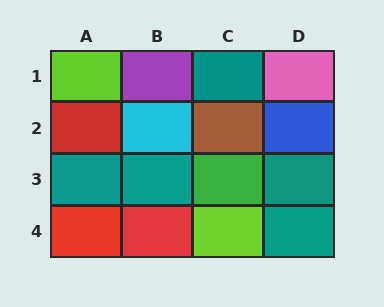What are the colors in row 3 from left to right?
Teal, teal, green, teal.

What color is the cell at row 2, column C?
Brown.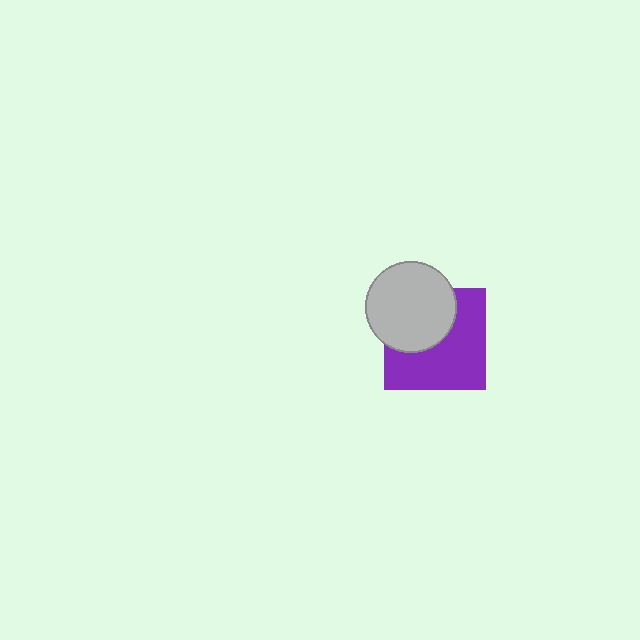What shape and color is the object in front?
The object in front is a light gray circle.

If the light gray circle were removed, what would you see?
You would see the complete purple square.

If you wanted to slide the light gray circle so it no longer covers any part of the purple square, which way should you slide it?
Slide it toward the upper-left — that is the most direct way to separate the two shapes.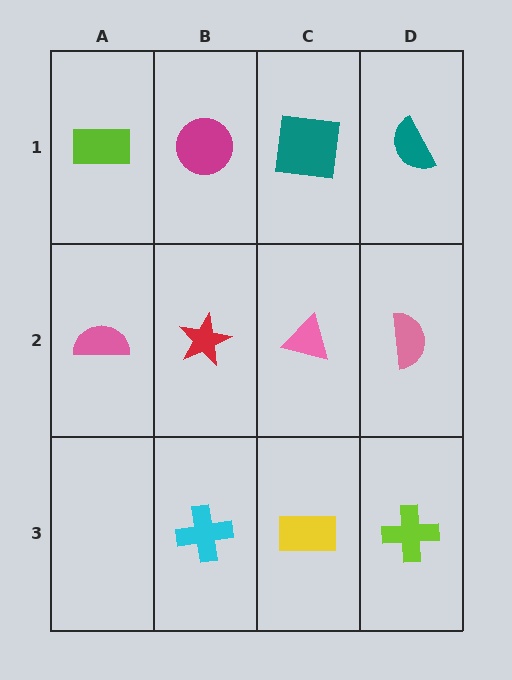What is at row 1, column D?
A teal semicircle.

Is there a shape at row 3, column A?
No, that cell is empty.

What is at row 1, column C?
A teal square.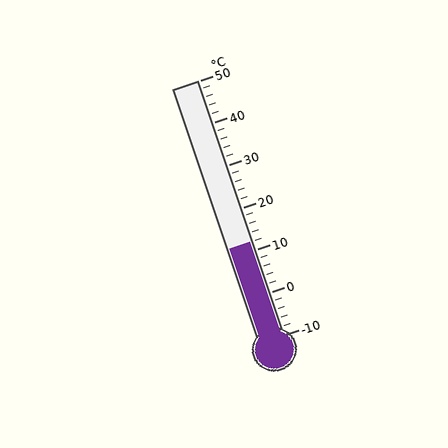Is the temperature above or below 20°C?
The temperature is below 20°C.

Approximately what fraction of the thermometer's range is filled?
The thermometer is filled to approximately 35% of its range.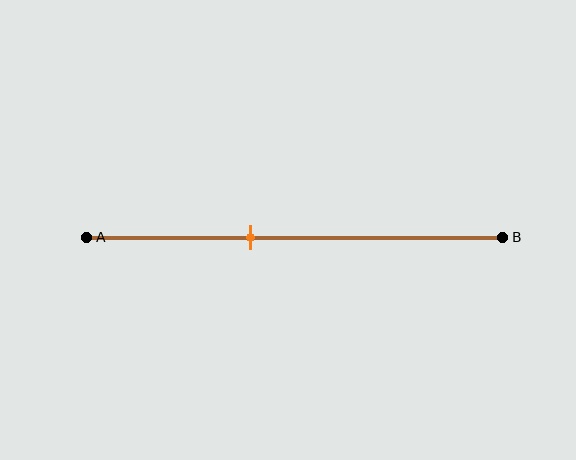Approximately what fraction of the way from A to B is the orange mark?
The orange mark is approximately 40% of the way from A to B.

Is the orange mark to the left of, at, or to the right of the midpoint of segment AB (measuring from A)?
The orange mark is to the left of the midpoint of segment AB.